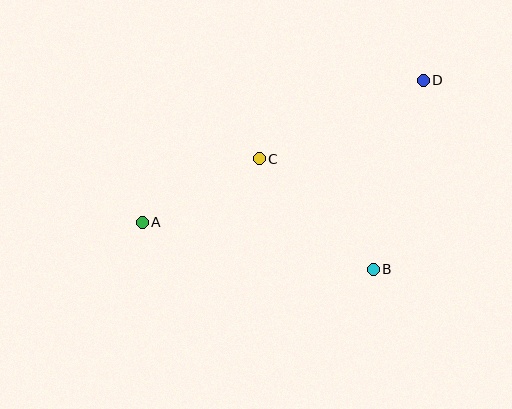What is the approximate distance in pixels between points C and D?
The distance between C and D is approximately 182 pixels.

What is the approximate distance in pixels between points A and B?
The distance between A and B is approximately 235 pixels.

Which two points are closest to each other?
Points A and C are closest to each other.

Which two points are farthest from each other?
Points A and D are farthest from each other.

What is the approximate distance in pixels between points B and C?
The distance between B and C is approximately 159 pixels.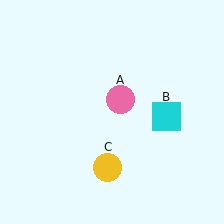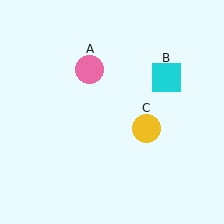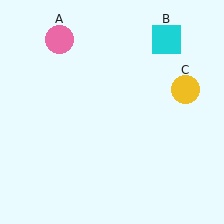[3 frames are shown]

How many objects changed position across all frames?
3 objects changed position: pink circle (object A), cyan square (object B), yellow circle (object C).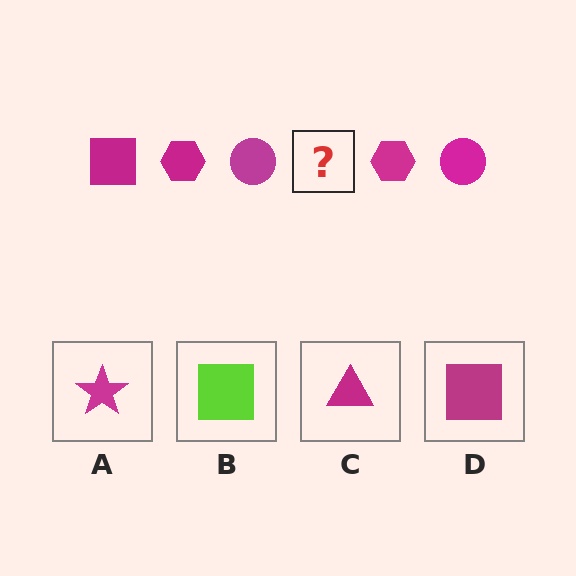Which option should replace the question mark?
Option D.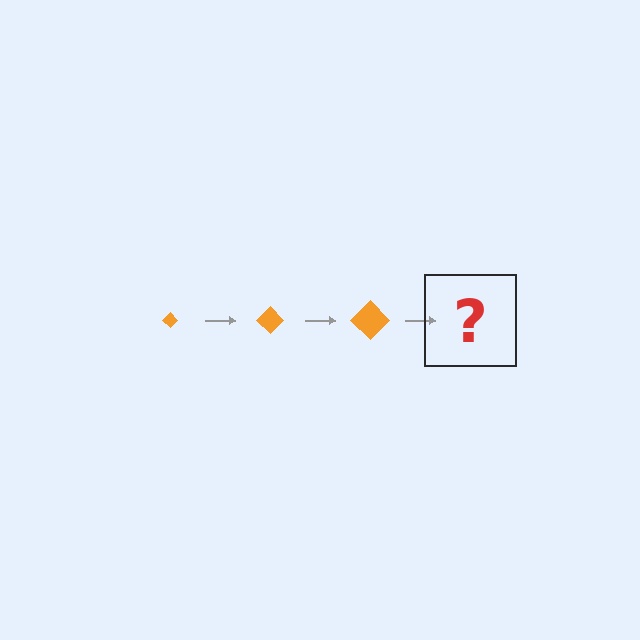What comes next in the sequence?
The next element should be an orange diamond, larger than the previous one.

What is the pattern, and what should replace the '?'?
The pattern is that the diamond gets progressively larger each step. The '?' should be an orange diamond, larger than the previous one.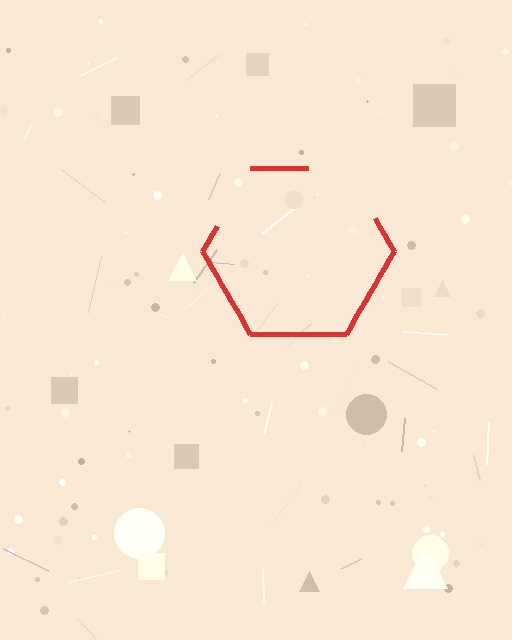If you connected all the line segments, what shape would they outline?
They would outline a hexagon.